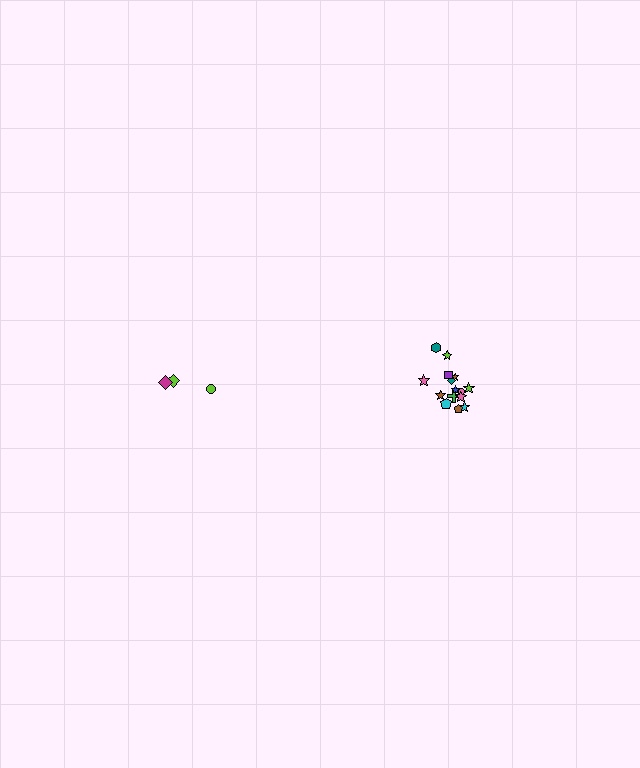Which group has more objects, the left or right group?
The right group.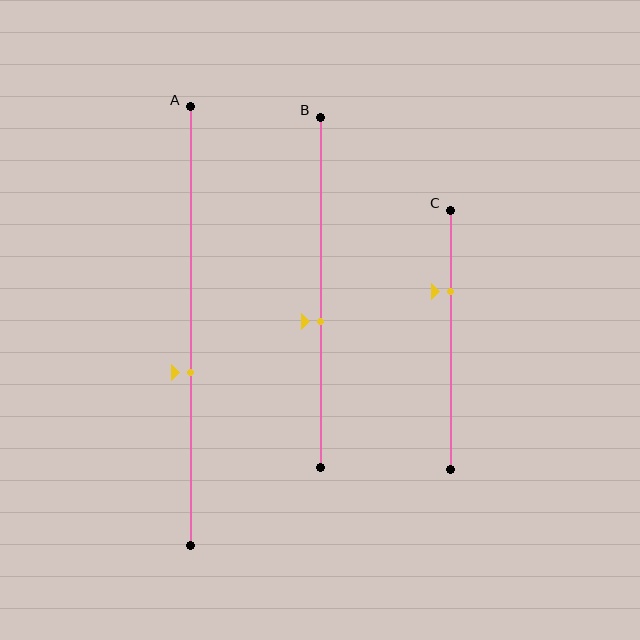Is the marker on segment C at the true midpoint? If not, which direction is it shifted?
No, the marker on segment C is shifted upward by about 19% of the segment length.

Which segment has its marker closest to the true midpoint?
Segment B has its marker closest to the true midpoint.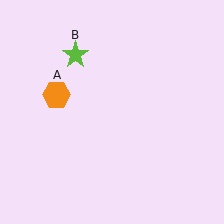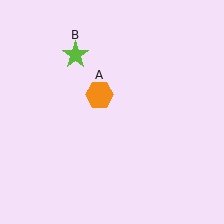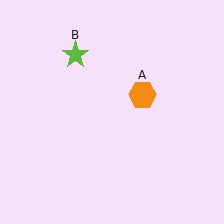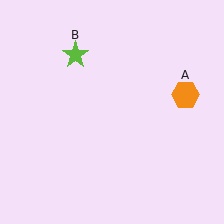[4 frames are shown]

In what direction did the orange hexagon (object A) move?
The orange hexagon (object A) moved right.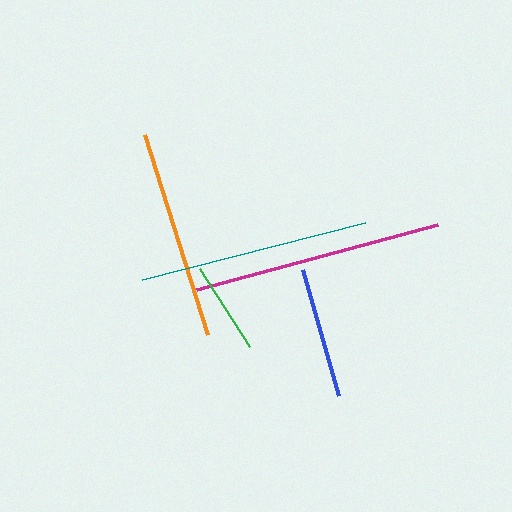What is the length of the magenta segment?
The magenta segment is approximately 250 pixels long.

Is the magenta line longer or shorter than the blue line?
The magenta line is longer than the blue line.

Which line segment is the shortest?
The green line is the shortest at approximately 93 pixels.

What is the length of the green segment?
The green segment is approximately 93 pixels long.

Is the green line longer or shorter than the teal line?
The teal line is longer than the green line.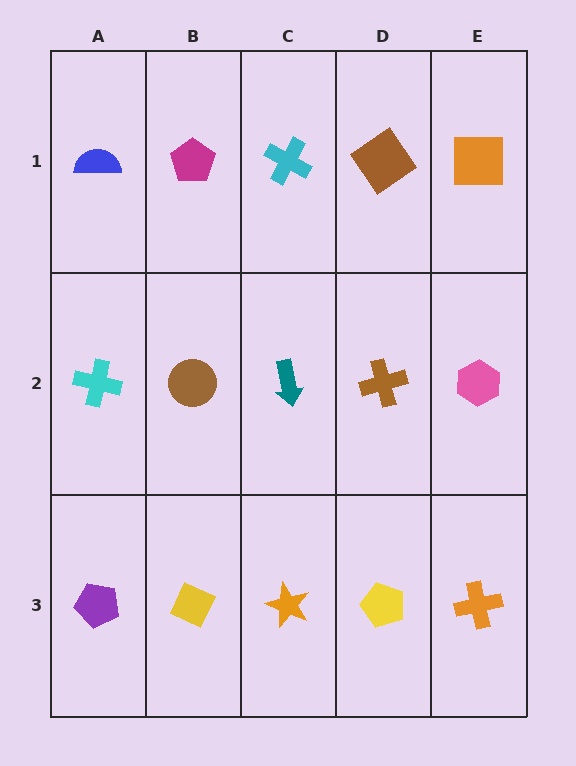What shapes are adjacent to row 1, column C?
A teal arrow (row 2, column C), a magenta pentagon (row 1, column B), a brown diamond (row 1, column D).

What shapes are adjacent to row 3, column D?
A brown cross (row 2, column D), an orange star (row 3, column C), an orange cross (row 3, column E).